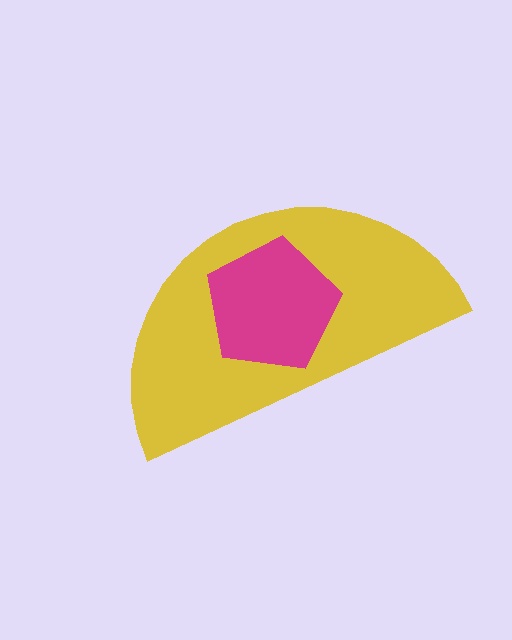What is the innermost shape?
The magenta pentagon.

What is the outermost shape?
The yellow semicircle.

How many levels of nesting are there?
2.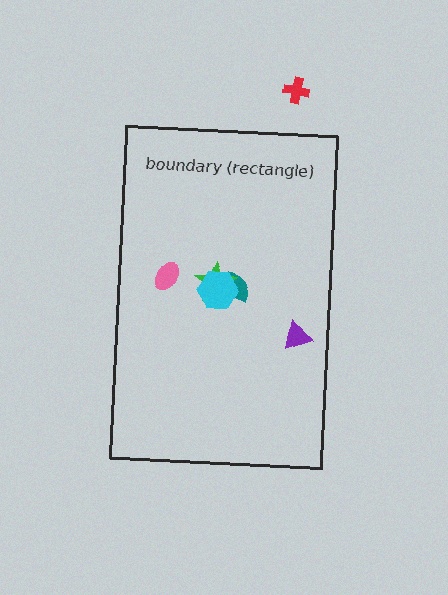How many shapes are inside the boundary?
5 inside, 1 outside.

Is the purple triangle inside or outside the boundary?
Inside.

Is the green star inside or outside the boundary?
Inside.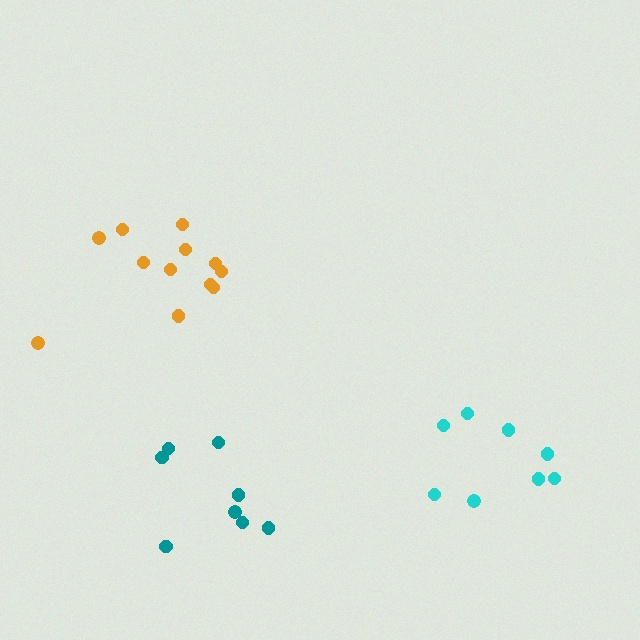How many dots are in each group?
Group 1: 12 dots, Group 2: 8 dots, Group 3: 8 dots (28 total).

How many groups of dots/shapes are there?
There are 3 groups.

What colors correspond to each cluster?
The clusters are colored: orange, cyan, teal.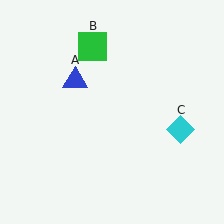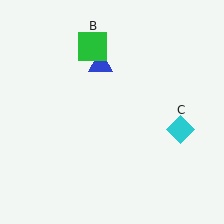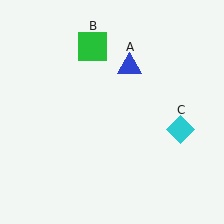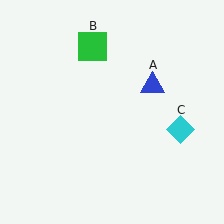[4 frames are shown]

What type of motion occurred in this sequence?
The blue triangle (object A) rotated clockwise around the center of the scene.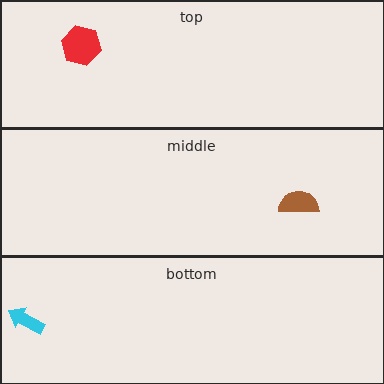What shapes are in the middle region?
The brown semicircle.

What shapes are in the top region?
The red hexagon.